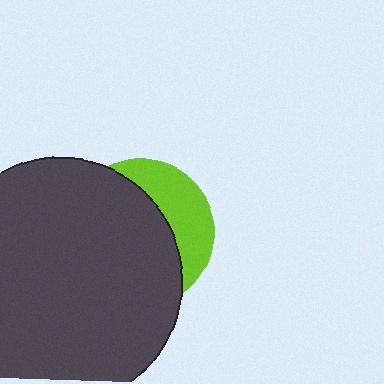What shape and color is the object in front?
The object in front is a dark gray circle.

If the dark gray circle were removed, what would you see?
You would see the complete lime circle.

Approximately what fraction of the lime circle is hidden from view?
Roughly 68% of the lime circle is hidden behind the dark gray circle.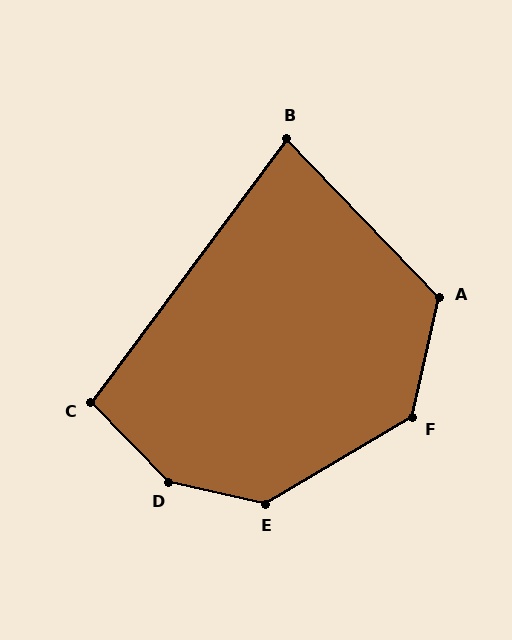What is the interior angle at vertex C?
Approximately 99 degrees (obtuse).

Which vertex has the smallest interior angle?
B, at approximately 80 degrees.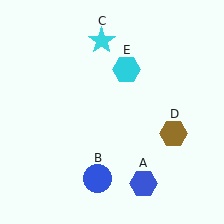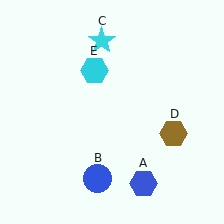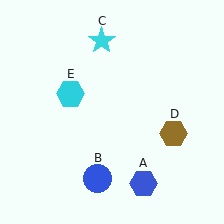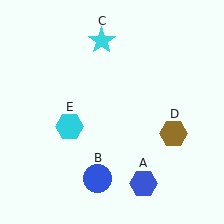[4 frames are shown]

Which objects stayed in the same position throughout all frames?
Blue hexagon (object A) and blue circle (object B) and cyan star (object C) and brown hexagon (object D) remained stationary.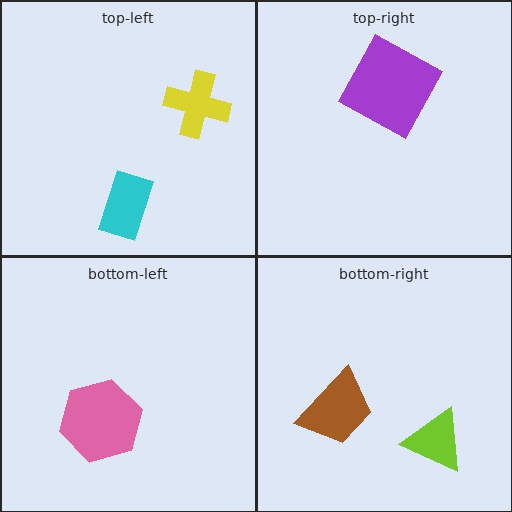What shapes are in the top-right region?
The purple square.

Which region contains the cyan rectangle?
The top-left region.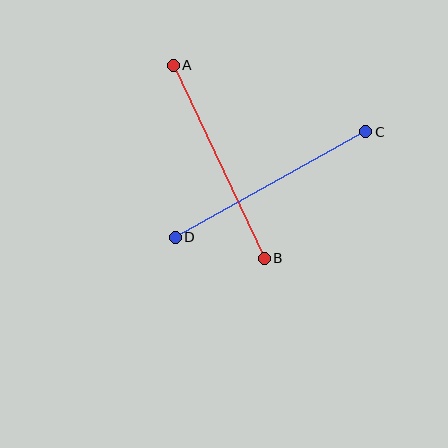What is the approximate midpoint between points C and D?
The midpoint is at approximately (271, 185) pixels.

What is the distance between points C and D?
The distance is approximately 218 pixels.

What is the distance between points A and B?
The distance is approximately 213 pixels.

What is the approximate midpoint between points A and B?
The midpoint is at approximately (219, 162) pixels.